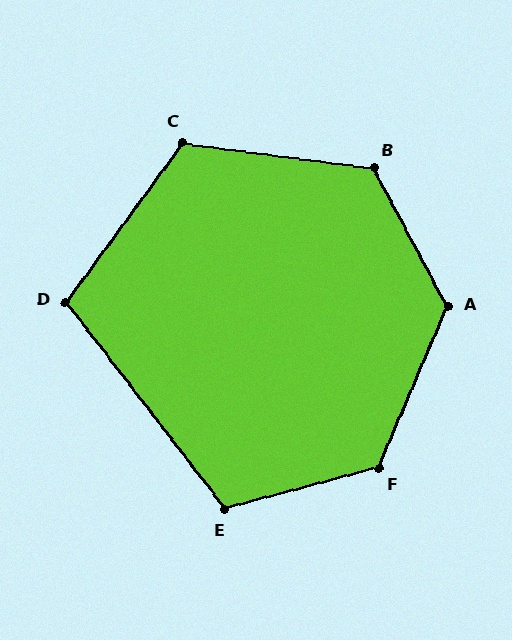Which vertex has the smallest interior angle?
D, at approximately 106 degrees.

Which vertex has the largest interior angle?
A, at approximately 129 degrees.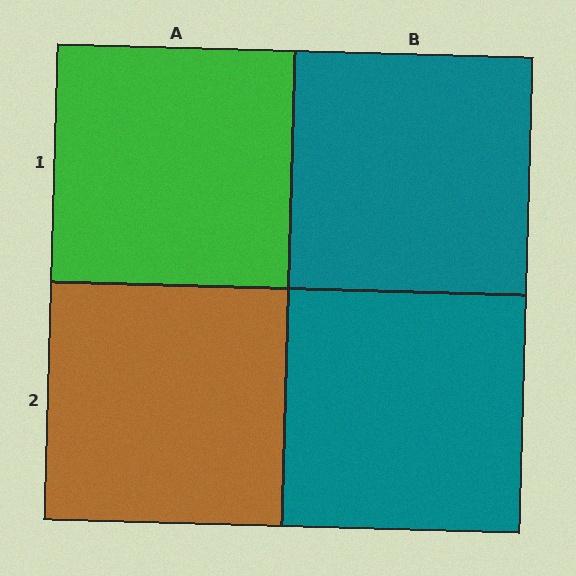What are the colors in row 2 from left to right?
Brown, teal.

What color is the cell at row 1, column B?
Teal.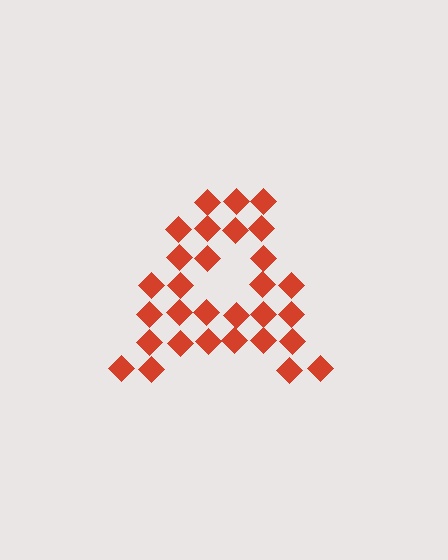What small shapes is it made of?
It is made of small diamonds.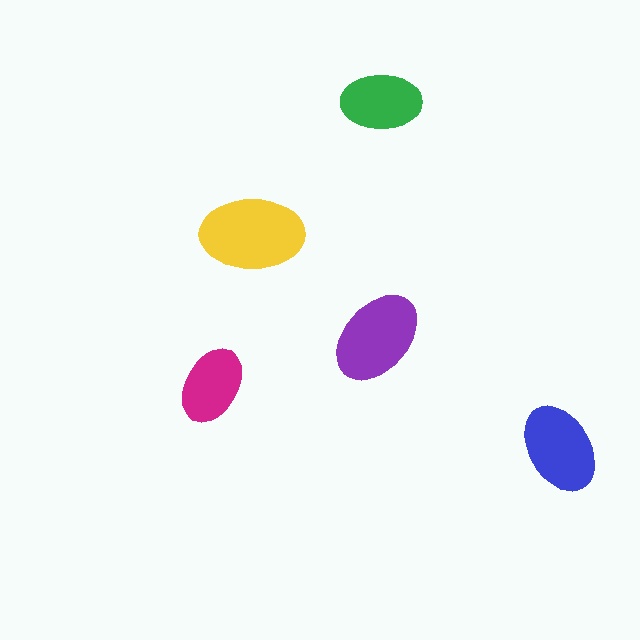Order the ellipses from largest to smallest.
the yellow one, the purple one, the blue one, the green one, the magenta one.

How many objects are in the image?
There are 5 objects in the image.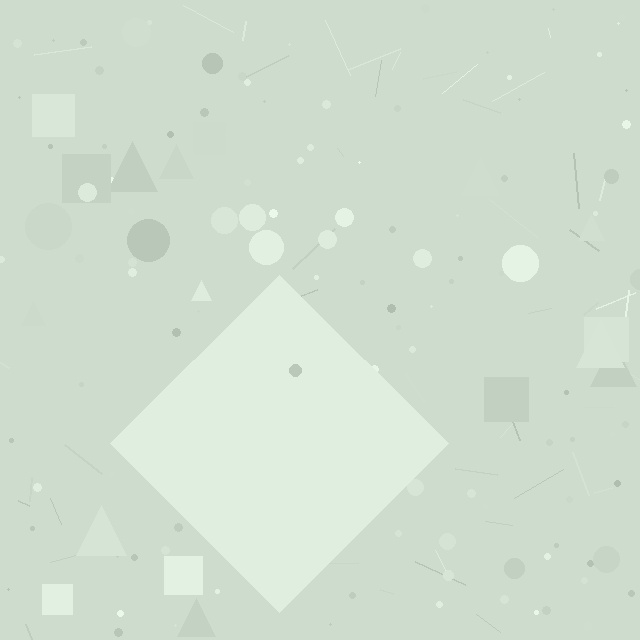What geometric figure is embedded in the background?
A diamond is embedded in the background.